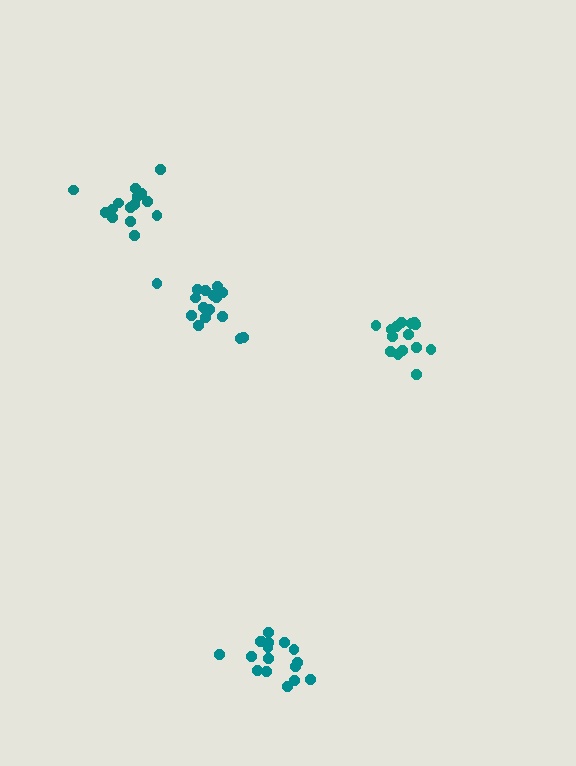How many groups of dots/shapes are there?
There are 4 groups.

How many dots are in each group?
Group 1: 17 dots, Group 2: 17 dots, Group 3: 15 dots, Group 4: 15 dots (64 total).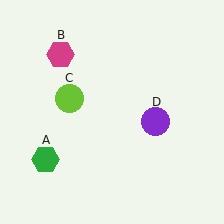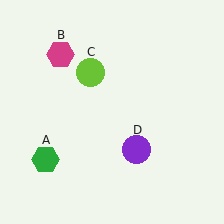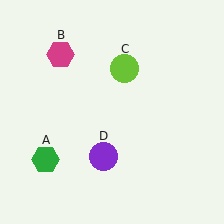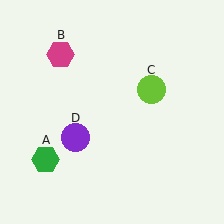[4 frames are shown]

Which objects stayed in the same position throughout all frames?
Green hexagon (object A) and magenta hexagon (object B) remained stationary.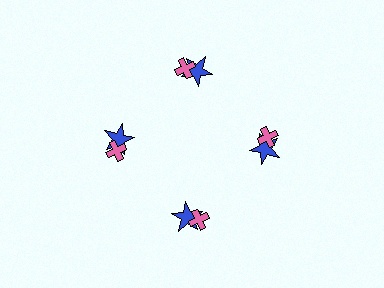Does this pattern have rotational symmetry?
Yes, this pattern has 4-fold rotational symmetry. It looks the same after rotating 90 degrees around the center.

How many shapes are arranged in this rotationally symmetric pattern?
There are 8 shapes, arranged in 4 groups of 2.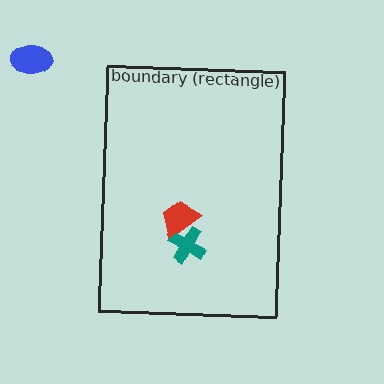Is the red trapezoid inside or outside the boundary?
Inside.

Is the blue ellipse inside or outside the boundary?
Outside.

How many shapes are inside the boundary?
2 inside, 1 outside.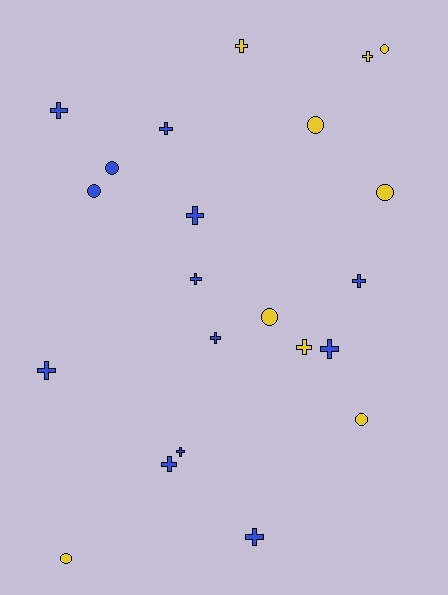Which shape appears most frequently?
Cross, with 14 objects.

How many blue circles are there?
There are 2 blue circles.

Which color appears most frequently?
Blue, with 13 objects.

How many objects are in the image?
There are 22 objects.